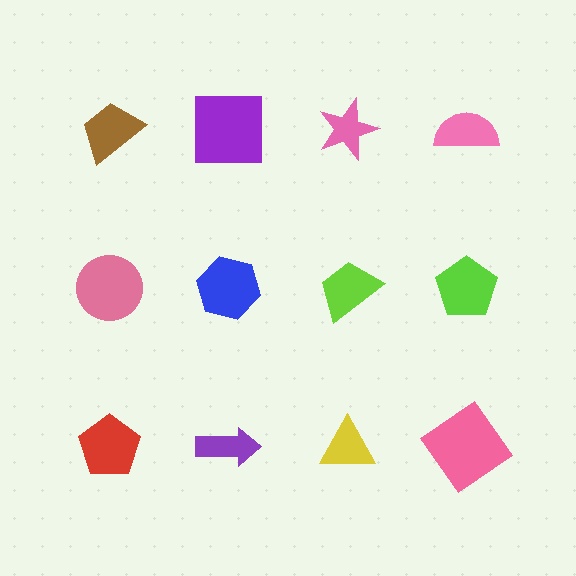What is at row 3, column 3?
A yellow triangle.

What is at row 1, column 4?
A pink semicircle.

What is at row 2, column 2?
A blue hexagon.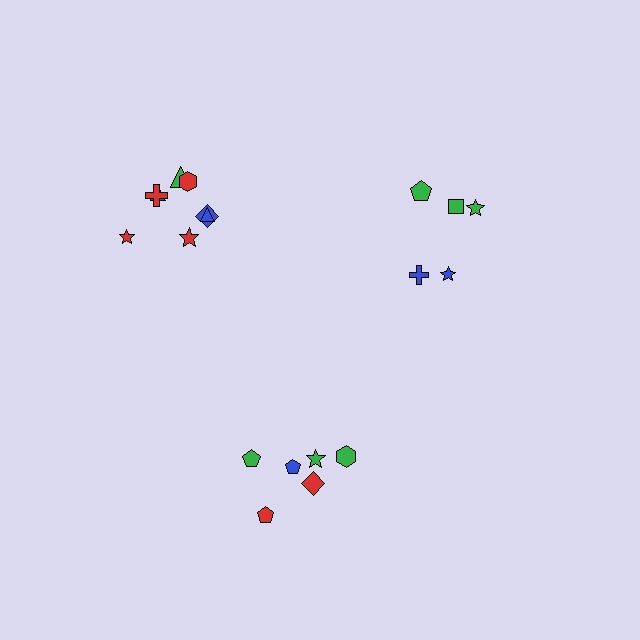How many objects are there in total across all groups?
There are 19 objects.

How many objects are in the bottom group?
There are 6 objects.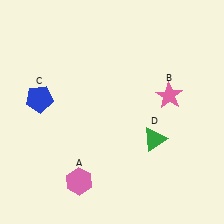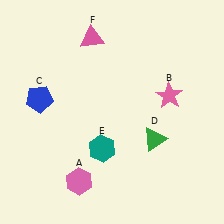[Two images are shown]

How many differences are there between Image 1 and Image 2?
There are 2 differences between the two images.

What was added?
A teal hexagon (E), a pink triangle (F) were added in Image 2.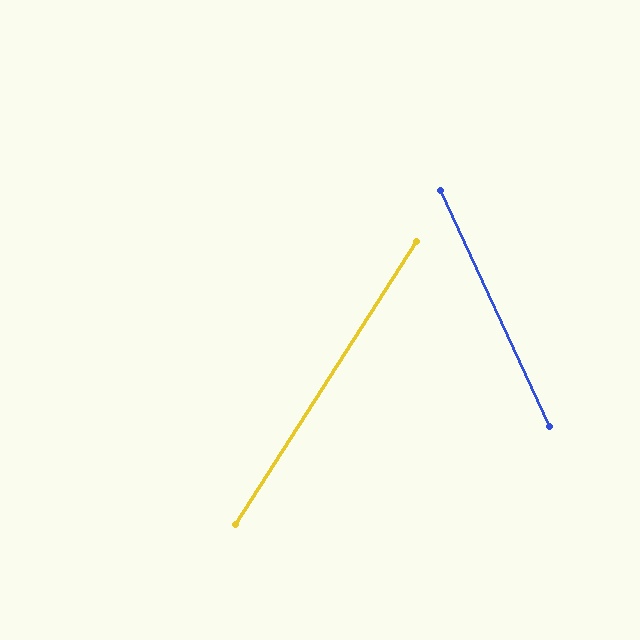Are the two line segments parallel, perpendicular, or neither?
Neither parallel nor perpendicular — they differ by about 57°.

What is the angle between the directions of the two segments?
Approximately 57 degrees.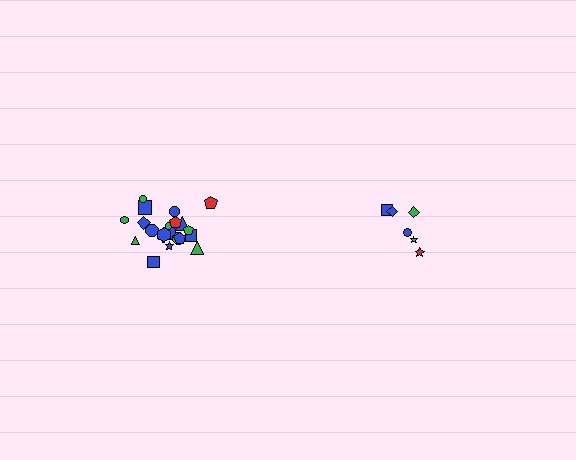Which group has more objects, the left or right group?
The left group.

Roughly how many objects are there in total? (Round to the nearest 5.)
Roughly 30 objects in total.